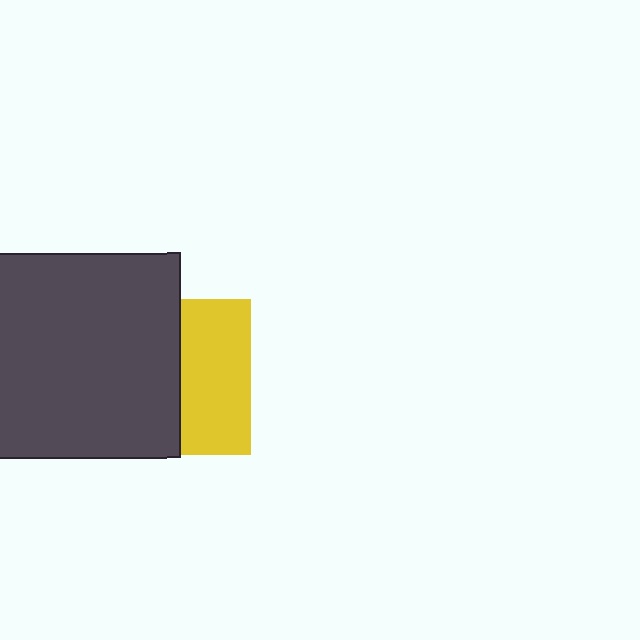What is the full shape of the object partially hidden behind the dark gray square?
The partially hidden object is a yellow square.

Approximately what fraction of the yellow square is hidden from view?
Roughly 55% of the yellow square is hidden behind the dark gray square.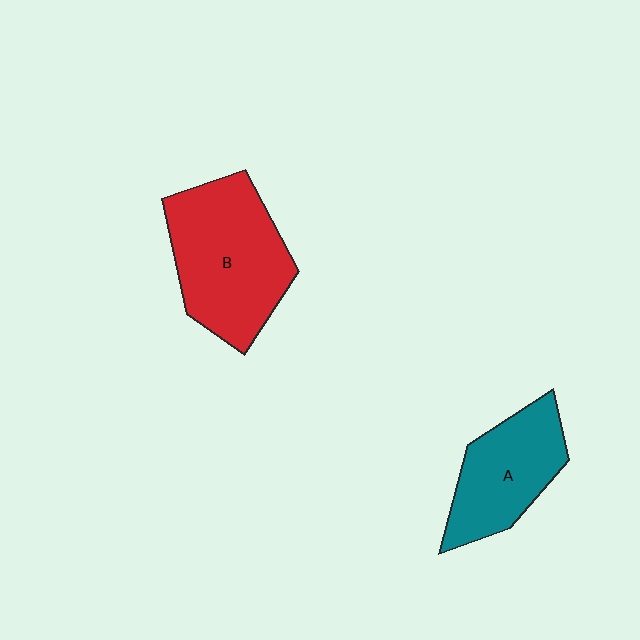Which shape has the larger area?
Shape B (red).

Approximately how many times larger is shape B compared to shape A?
Approximately 1.4 times.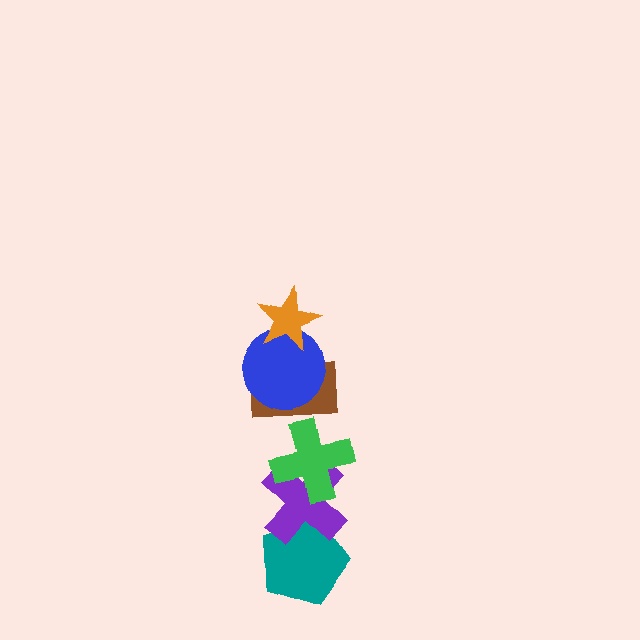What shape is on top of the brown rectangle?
The blue circle is on top of the brown rectangle.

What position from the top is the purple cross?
The purple cross is 5th from the top.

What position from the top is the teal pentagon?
The teal pentagon is 6th from the top.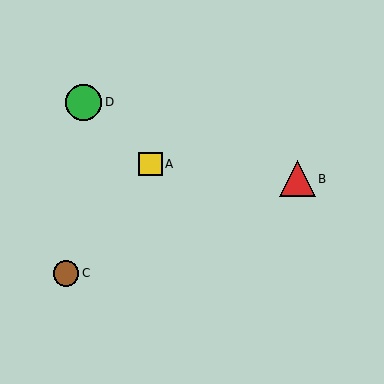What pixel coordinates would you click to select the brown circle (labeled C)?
Click at (66, 273) to select the brown circle C.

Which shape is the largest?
The green circle (labeled D) is the largest.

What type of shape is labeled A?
Shape A is a yellow square.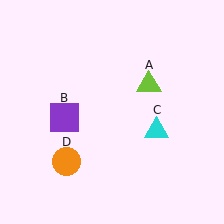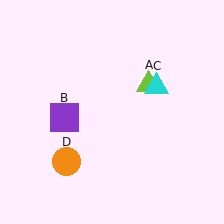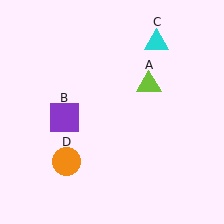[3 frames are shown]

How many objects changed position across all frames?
1 object changed position: cyan triangle (object C).